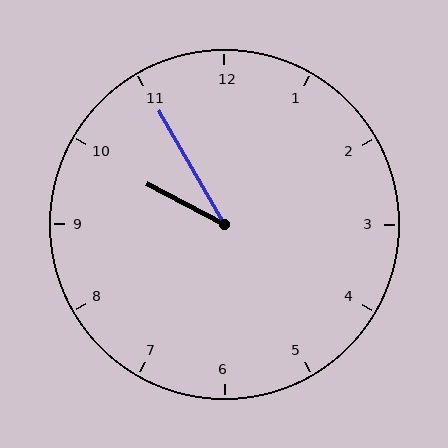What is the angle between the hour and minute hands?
Approximately 32 degrees.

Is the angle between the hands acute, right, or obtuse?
It is acute.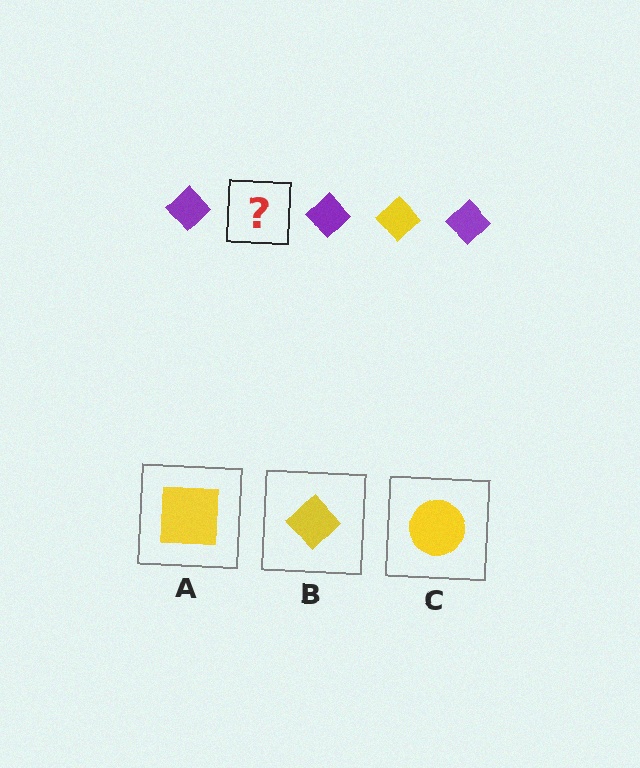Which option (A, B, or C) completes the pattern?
B.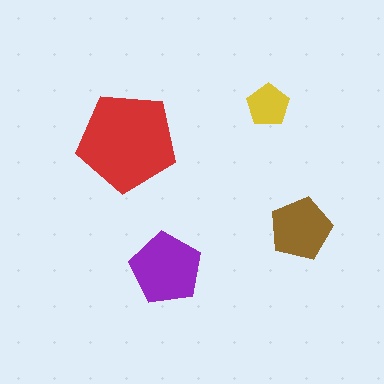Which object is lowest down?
The purple pentagon is bottommost.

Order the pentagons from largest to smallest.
the red one, the purple one, the brown one, the yellow one.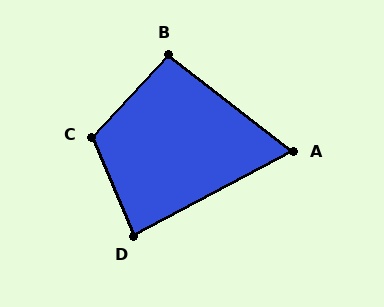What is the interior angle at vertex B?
Approximately 95 degrees (approximately right).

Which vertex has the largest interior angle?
C, at approximately 114 degrees.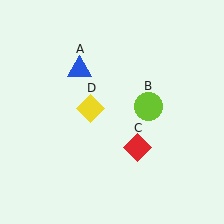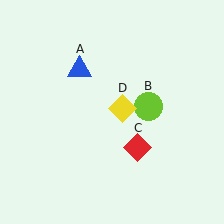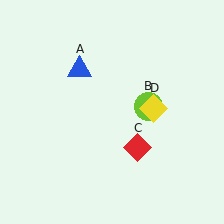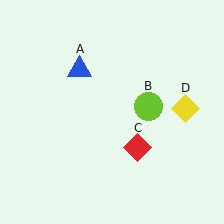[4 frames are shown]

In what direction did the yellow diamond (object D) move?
The yellow diamond (object D) moved right.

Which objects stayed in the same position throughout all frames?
Blue triangle (object A) and lime circle (object B) and red diamond (object C) remained stationary.